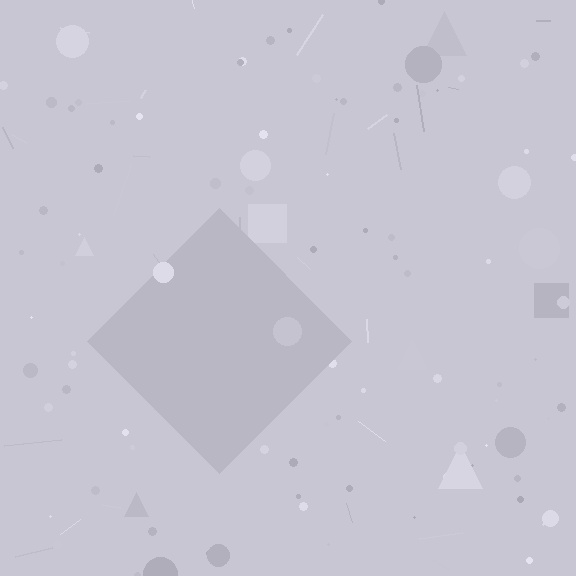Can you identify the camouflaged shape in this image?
The camouflaged shape is a diamond.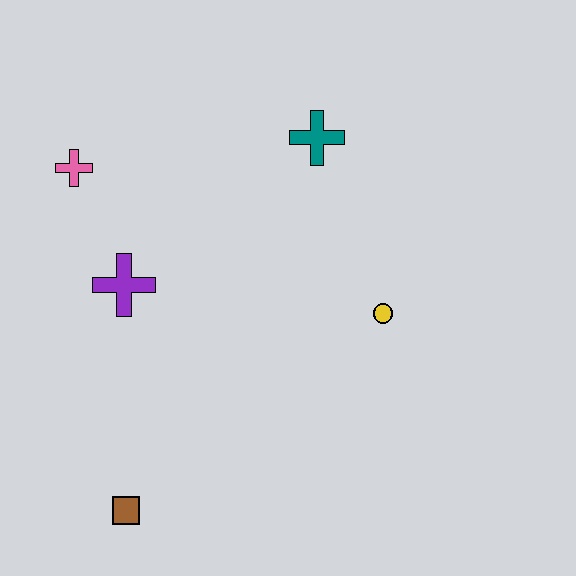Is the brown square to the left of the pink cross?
No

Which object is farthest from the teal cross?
The brown square is farthest from the teal cross.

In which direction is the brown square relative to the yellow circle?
The brown square is to the left of the yellow circle.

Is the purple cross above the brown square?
Yes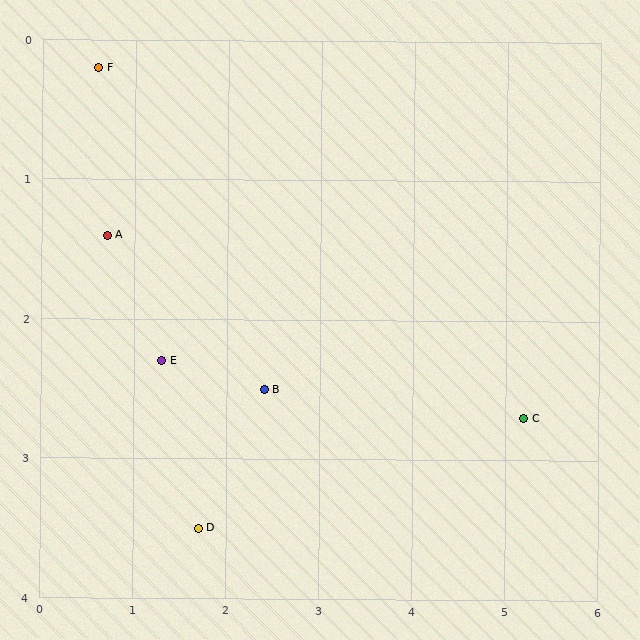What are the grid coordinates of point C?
Point C is at approximately (5.2, 2.7).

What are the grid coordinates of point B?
Point B is at approximately (2.4, 2.5).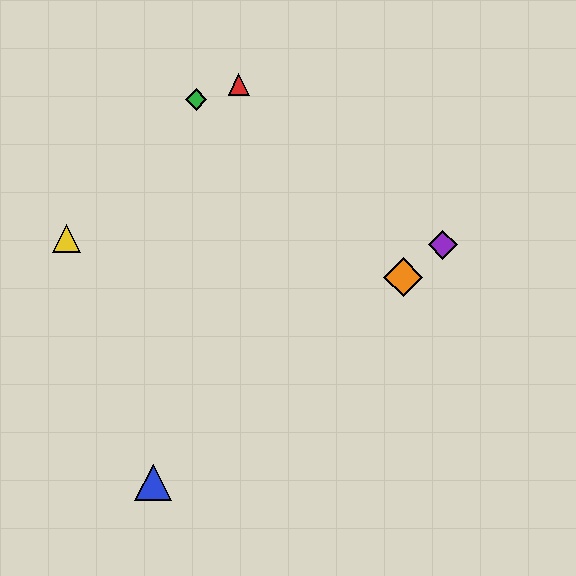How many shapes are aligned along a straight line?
3 shapes (the blue triangle, the purple diamond, the orange diamond) are aligned along a straight line.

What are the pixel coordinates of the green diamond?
The green diamond is at (196, 99).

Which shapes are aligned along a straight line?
The blue triangle, the purple diamond, the orange diamond are aligned along a straight line.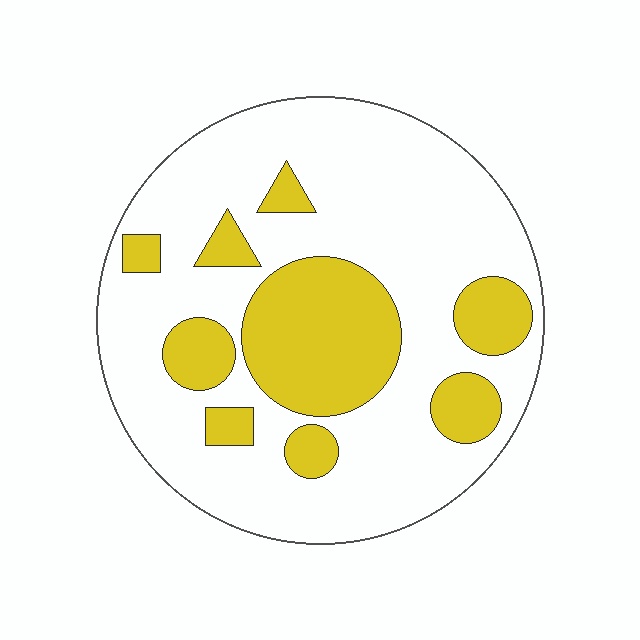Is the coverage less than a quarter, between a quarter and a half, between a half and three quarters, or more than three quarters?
Between a quarter and a half.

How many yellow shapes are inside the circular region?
9.